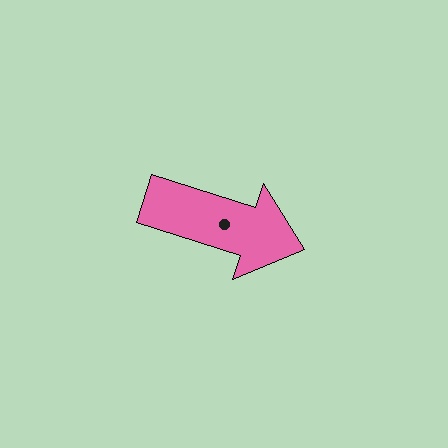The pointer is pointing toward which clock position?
Roughly 4 o'clock.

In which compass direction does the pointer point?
East.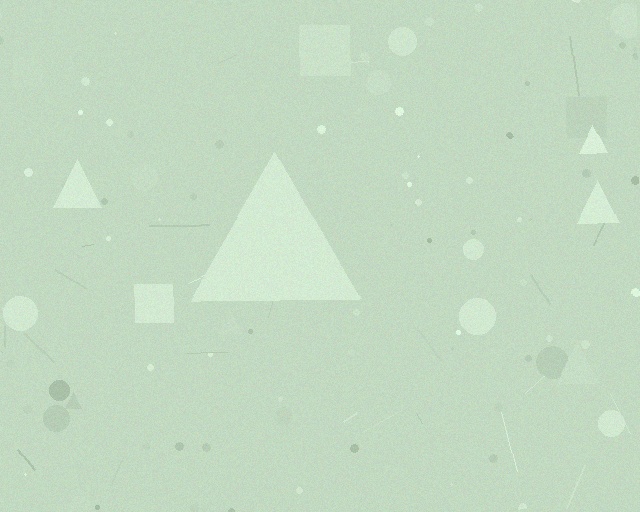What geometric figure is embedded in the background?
A triangle is embedded in the background.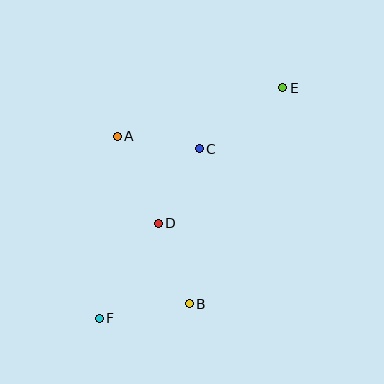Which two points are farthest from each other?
Points E and F are farthest from each other.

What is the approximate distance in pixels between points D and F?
The distance between D and F is approximately 112 pixels.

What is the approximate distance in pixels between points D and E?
The distance between D and E is approximately 184 pixels.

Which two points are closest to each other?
Points A and C are closest to each other.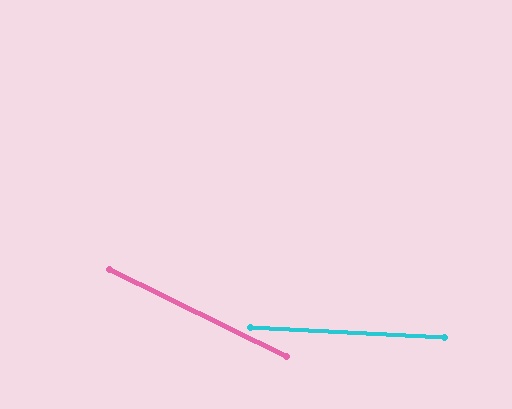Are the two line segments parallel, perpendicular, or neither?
Neither parallel nor perpendicular — they differ by about 23°.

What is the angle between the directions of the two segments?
Approximately 23 degrees.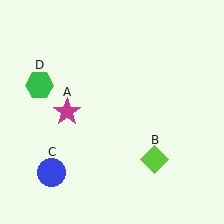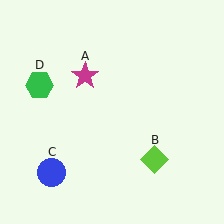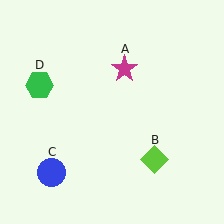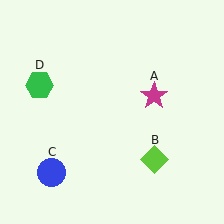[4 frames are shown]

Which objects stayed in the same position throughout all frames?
Lime diamond (object B) and blue circle (object C) and green hexagon (object D) remained stationary.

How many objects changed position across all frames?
1 object changed position: magenta star (object A).